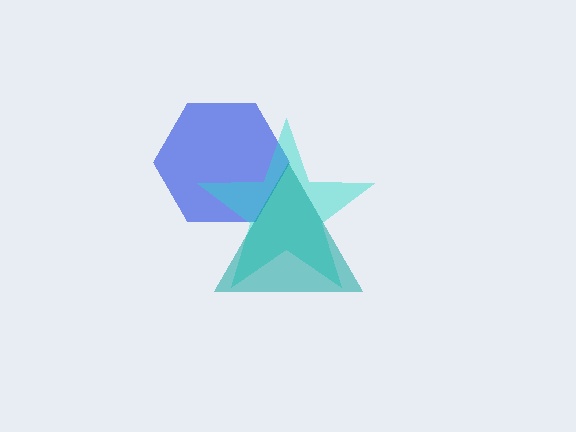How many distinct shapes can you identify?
There are 3 distinct shapes: a blue hexagon, a cyan star, a teal triangle.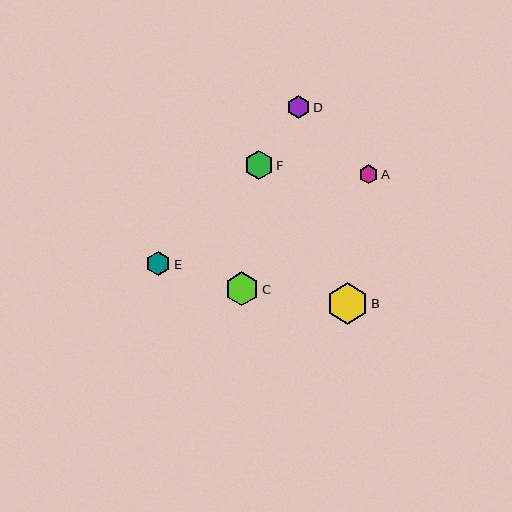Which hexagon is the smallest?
Hexagon A is the smallest with a size of approximately 19 pixels.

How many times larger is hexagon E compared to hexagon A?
Hexagon E is approximately 1.3 times the size of hexagon A.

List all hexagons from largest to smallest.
From largest to smallest: B, C, F, E, D, A.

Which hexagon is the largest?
Hexagon B is the largest with a size of approximately 42 pixels.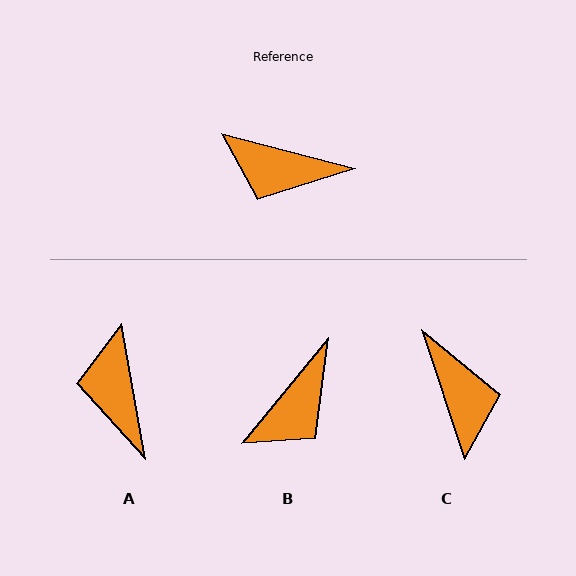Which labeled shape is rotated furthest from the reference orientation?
C, about 123 degrees away.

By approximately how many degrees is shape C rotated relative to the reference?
Approximately 123 degrees counter-clockwise.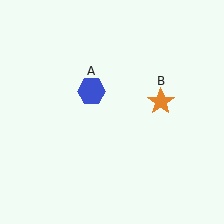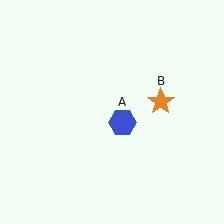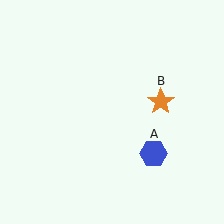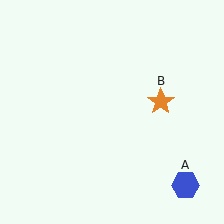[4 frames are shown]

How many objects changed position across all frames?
1 object changed position: blue hexagon (object A).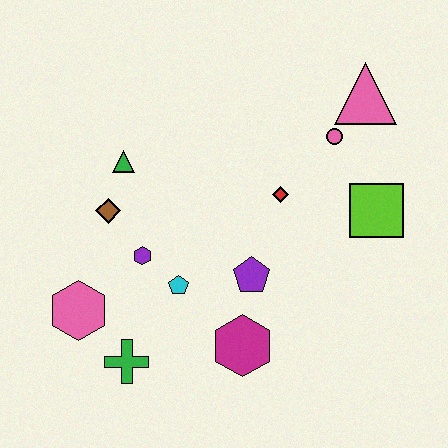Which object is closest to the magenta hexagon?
The purple pentagon is closest to the magenta hexagon.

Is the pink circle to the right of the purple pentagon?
Yes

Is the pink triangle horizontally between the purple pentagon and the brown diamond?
No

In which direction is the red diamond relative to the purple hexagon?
The red diamond is to the right of the purple hexagon.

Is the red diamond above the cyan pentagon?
Yes